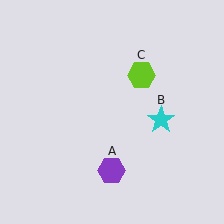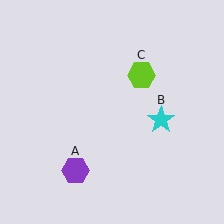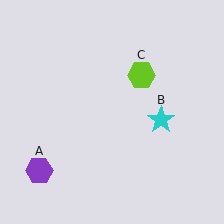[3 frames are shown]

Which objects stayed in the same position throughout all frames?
Cyan star (object B) and lime hexagon (object C) remained stationary.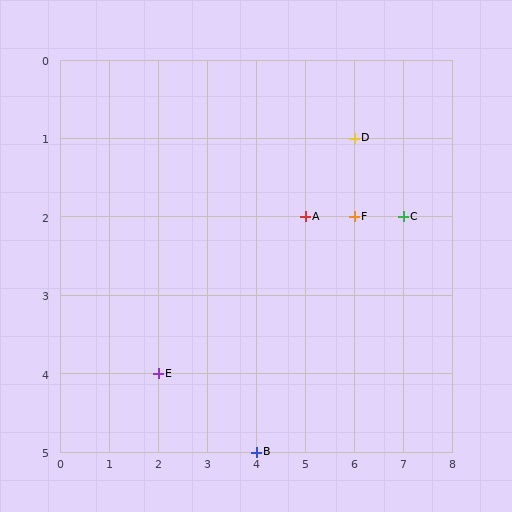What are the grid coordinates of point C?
Point C is at grid coordinates (7, 2).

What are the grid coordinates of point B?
Point B is at grid coordinates (4, 5).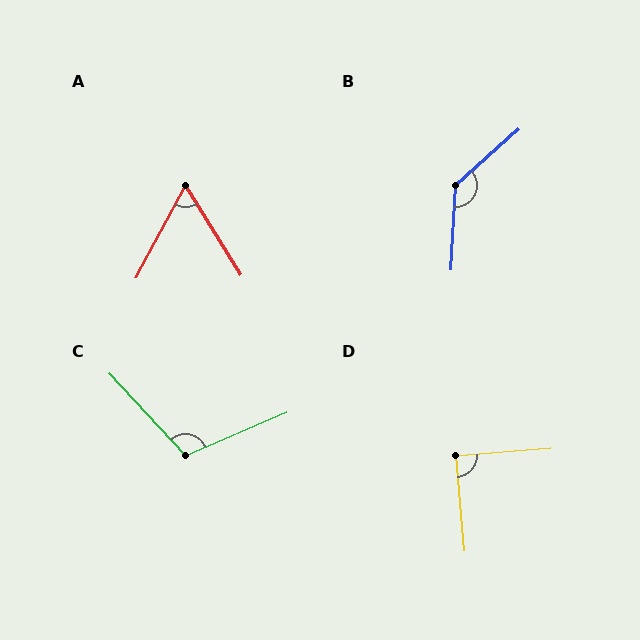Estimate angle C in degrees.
Approximately 110 degrees.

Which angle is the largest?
B, at approximately 135 degrees.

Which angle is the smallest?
A, at approximately 60 degrees.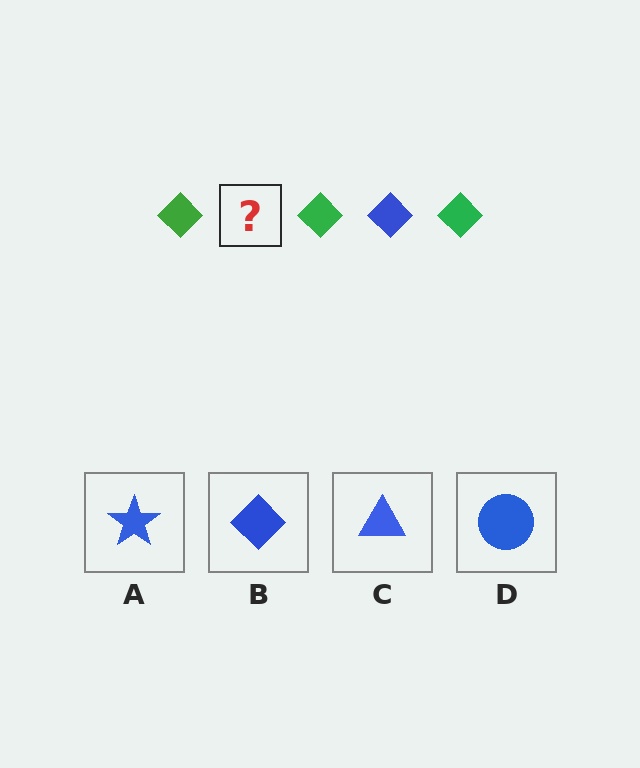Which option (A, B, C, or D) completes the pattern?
B.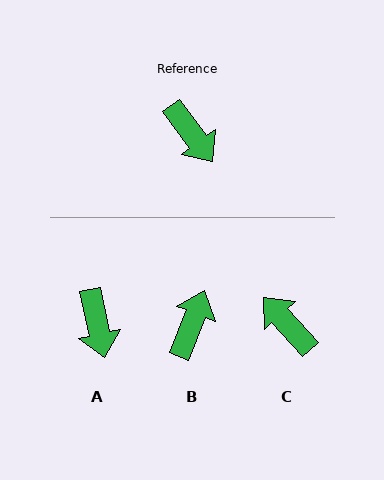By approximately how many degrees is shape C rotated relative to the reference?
Approximately 174 degrees clockwise.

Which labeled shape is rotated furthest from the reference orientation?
C, about 174 degrees away.